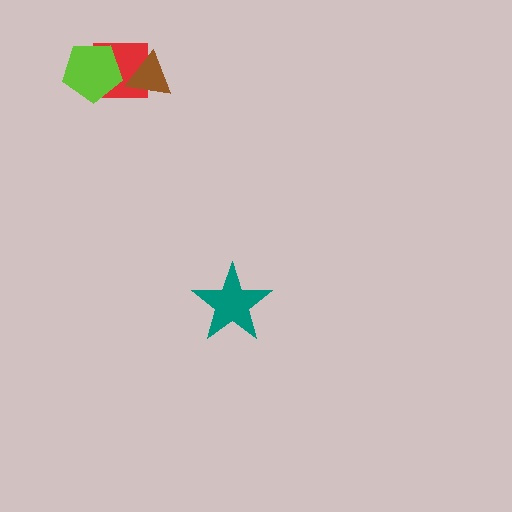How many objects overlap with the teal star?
0 objects overlap with the teal star.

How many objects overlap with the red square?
2 objects overlap with the red square.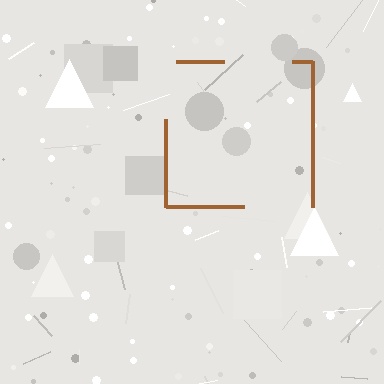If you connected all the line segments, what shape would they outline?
They would outline a square.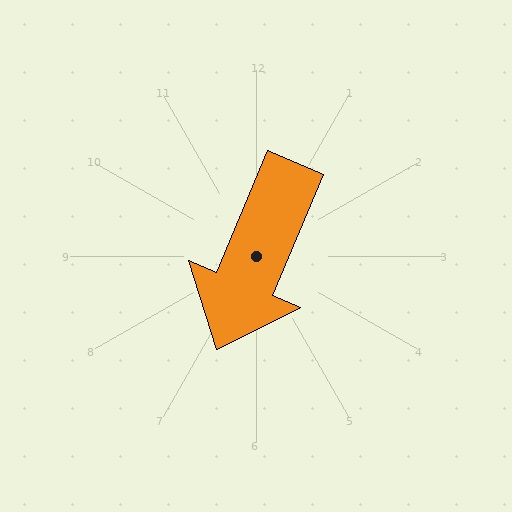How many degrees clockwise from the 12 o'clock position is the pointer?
Approximately 203 degrees.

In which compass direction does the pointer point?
Southwest.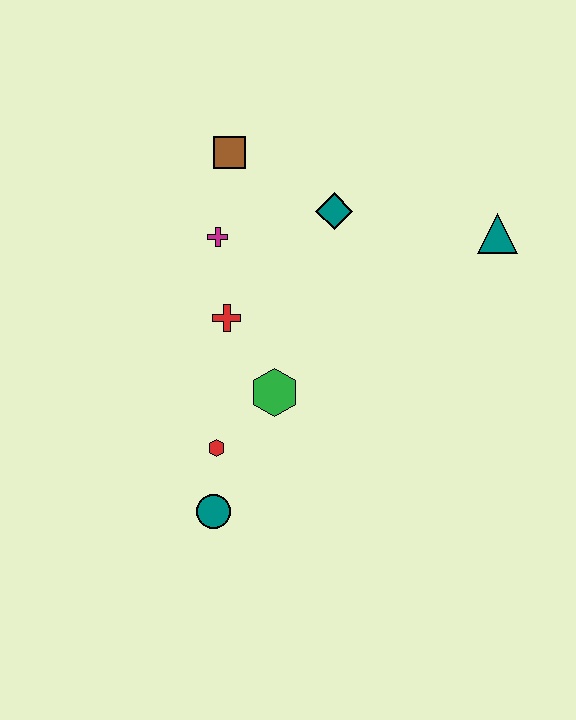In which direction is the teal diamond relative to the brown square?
The teal diamond is to the right of the brown square.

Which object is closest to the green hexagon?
The red hexagon is closest to the green hexagon.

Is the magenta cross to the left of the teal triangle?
Yes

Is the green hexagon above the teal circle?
Yes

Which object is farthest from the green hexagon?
The teal triangle is farthest from the green hexagon.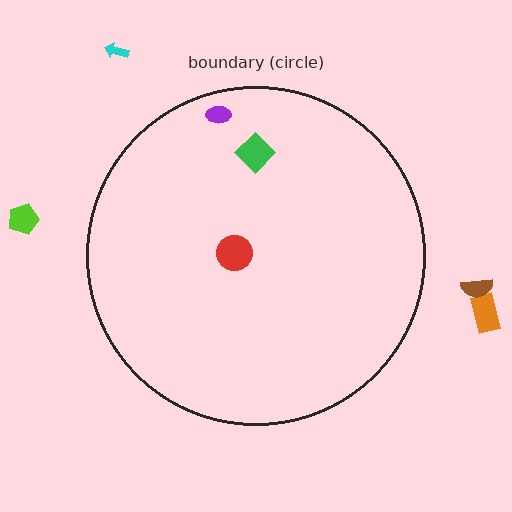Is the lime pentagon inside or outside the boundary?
Outside.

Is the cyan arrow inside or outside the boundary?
Outside.